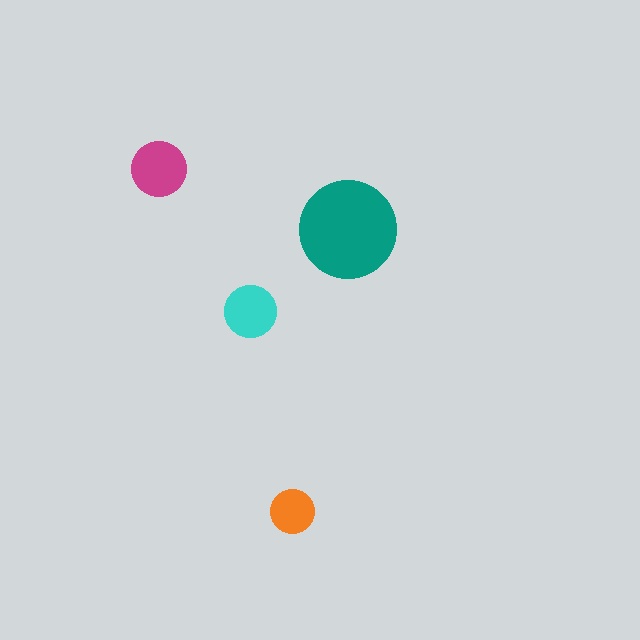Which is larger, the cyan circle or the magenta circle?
The magenta one.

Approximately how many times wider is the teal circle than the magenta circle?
About 2 times wider.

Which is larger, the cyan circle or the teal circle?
The teal one.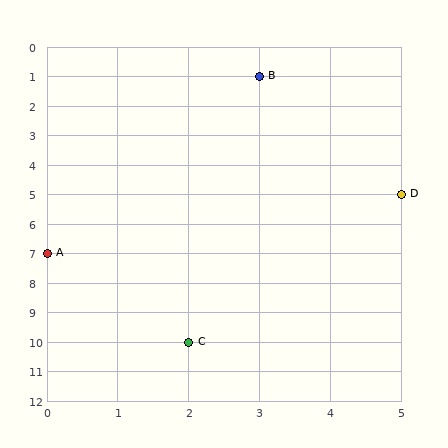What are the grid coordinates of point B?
Point B is at grid coordinates (3, 1).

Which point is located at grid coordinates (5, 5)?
Point D is at (5, 5).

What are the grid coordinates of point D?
Point D is at grid coordinates (5, 5).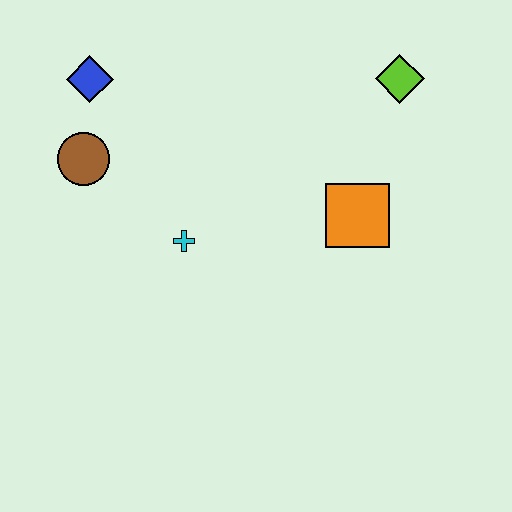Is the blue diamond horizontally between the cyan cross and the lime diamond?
No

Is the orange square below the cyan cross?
No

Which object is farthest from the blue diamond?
The lime diamond is farthest from the blue diamond.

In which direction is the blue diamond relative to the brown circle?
The blue diamond is above the brown circle.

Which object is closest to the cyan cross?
The brown circle is closest to the cyan cross.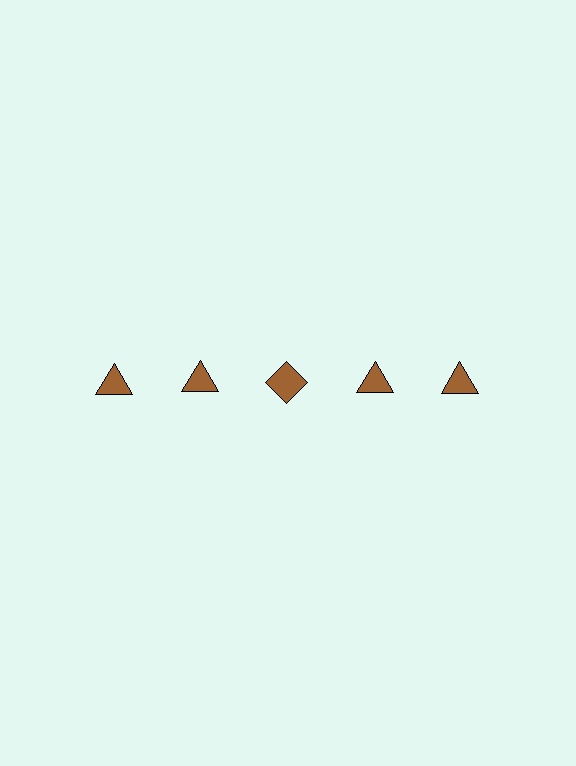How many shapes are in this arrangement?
There are 5 shapes arranged in a grid pattern.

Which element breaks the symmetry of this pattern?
The brown diamond in the top row, center column breaks the symmetry. All other shapes are brown triangles.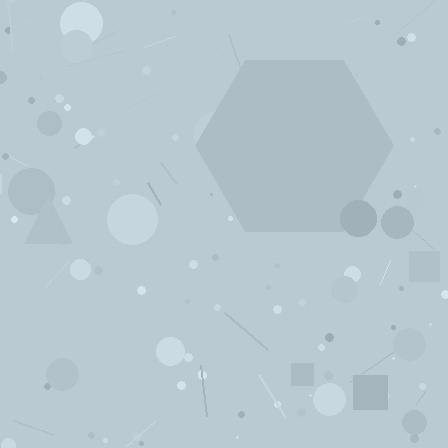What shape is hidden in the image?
A hexagon is hidden in the image.